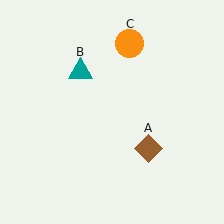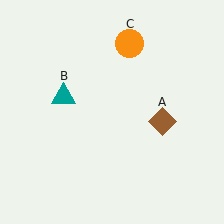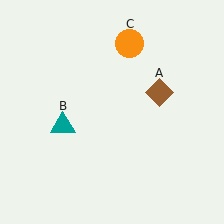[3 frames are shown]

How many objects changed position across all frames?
2 objects changed position: brown diamond (object A), teal triangle (object B).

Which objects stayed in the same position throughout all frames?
Orange circle (object C) remained stationary.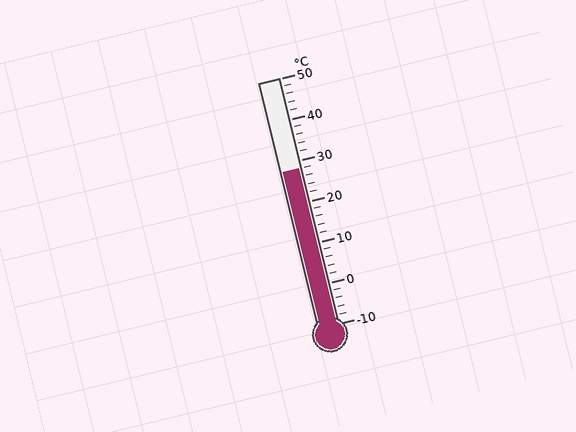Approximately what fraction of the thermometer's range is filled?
The thermometer is filled to approximately 65% of its range.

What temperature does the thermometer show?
The thermometer shows approximately 28°C.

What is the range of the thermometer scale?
The thermometer scale ranges from -10°C to 50°C.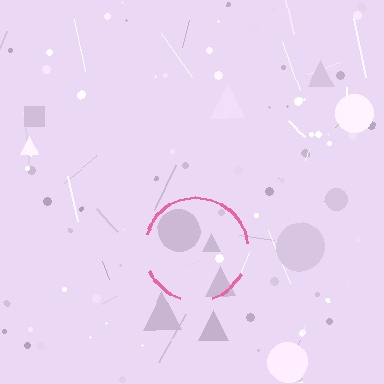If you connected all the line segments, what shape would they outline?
They would outline a circle.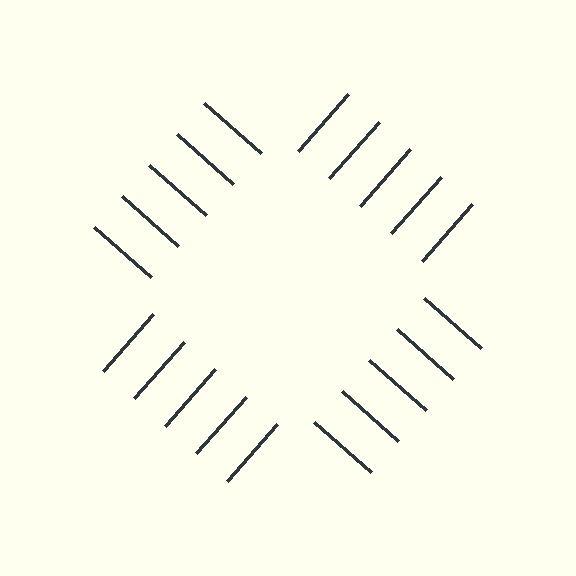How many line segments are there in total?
20 — 5 along each of the 4 edges.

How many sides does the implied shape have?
4 sides — the line-ends trace a square.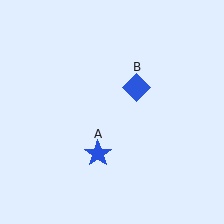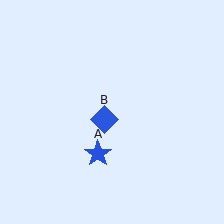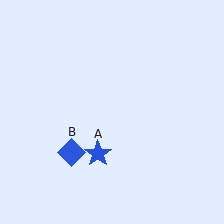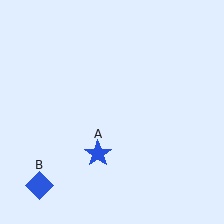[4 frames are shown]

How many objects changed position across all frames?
1 object changed position: blue diamond (object B).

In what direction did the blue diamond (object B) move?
The blue diamond (object B) moved down and to the left.